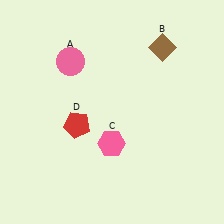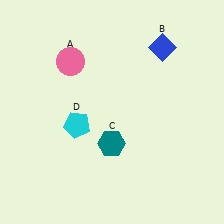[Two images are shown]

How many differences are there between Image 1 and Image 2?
There are 3 differences between the two images.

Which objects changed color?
B changed from brown to blue. C changed from pink to teal. D changed from red to cyan.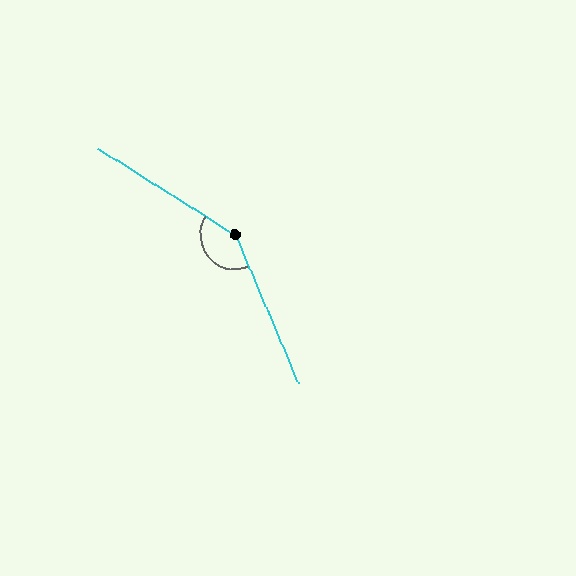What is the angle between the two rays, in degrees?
Approximately 145 degrees.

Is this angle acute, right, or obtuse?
It is obtuse.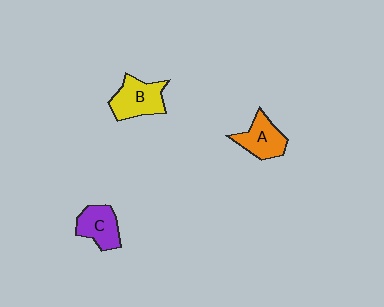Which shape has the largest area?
Shape B (yellow).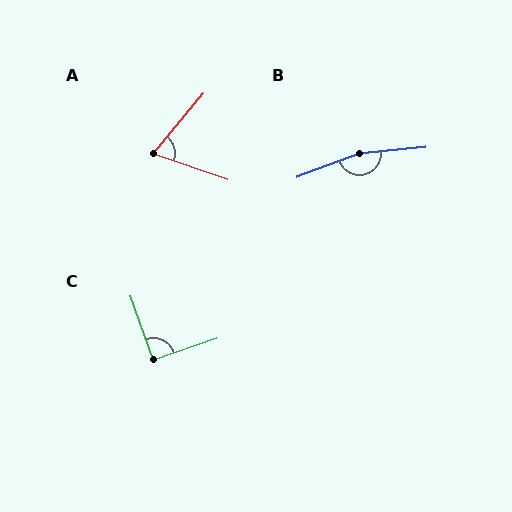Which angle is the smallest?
A, at approximately 69 degrees.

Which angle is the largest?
B, at approximately 165 degrees.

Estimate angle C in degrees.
Approximately 91 degrees.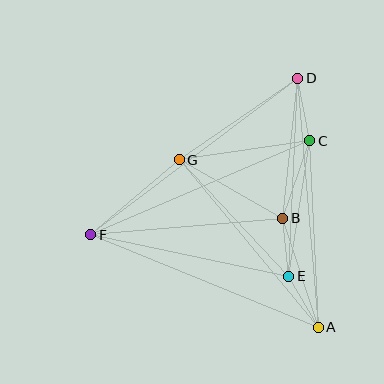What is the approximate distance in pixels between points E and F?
The distance between E and F is approximately 202 pixels.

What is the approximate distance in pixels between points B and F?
The distance between B and F is approximately 192 pixels.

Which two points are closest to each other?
Points B and E are closest to each other.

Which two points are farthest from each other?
Points D and F are farthest from each other.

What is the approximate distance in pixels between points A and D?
The distance between A and D is approximately 250 pixels.